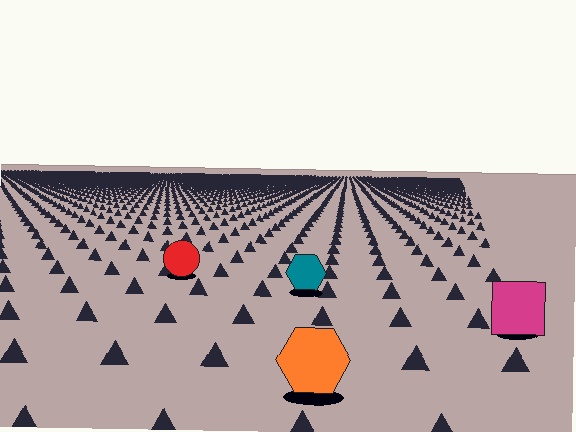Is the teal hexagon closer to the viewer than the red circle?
Yes. The teal hexagon is closer — you can tell from the texture gradient: the ground texture is coarser near it.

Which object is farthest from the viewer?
The red circle is farthest from the viewer. It appears smaller and the ground texture around it is denser.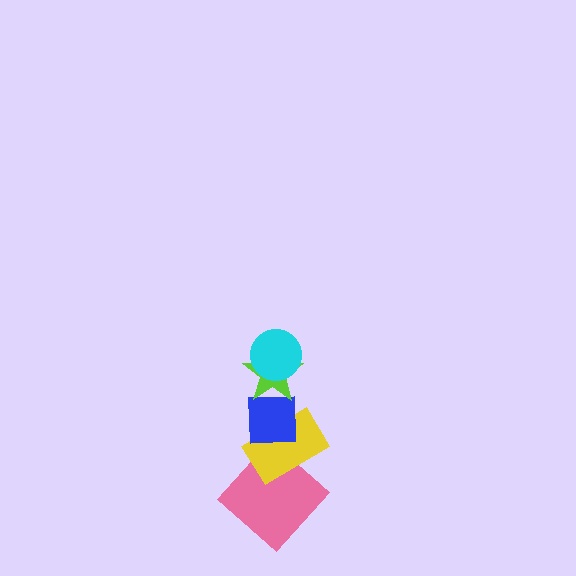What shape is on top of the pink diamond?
The yellow rectangle is on top of the pink diamond.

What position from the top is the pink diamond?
The pink diamond is 5th from the top.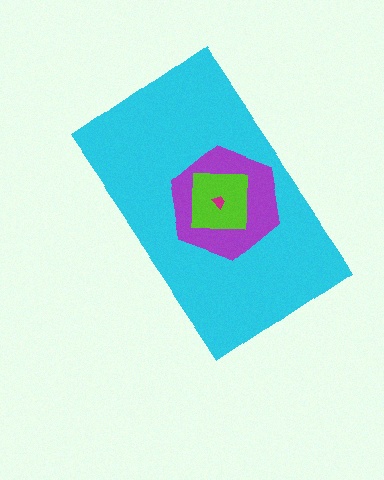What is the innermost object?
The magenta trapezoid.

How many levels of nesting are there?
4.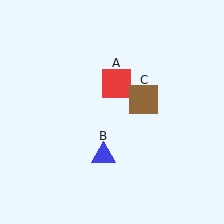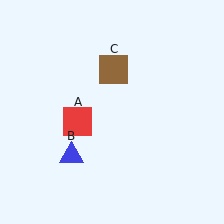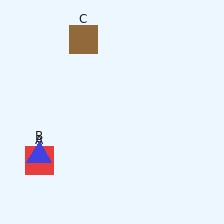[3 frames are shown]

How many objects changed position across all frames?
3 objects changed position: red square (object A), blue triangle (object B), brown square (object C).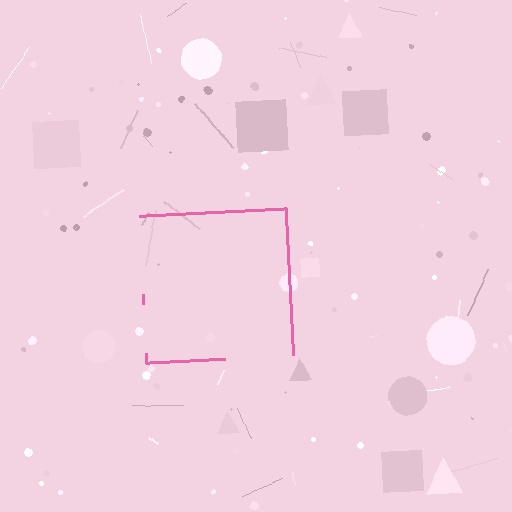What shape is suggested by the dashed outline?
The dashed outline suggests a square.